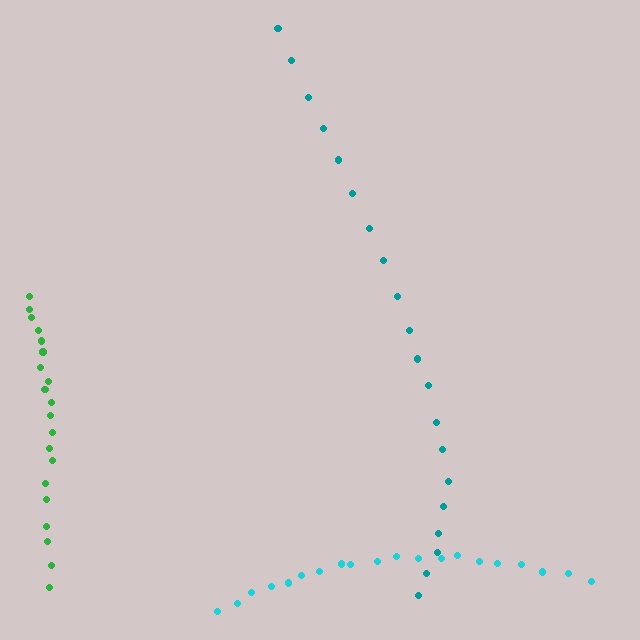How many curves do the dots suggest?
There are 3 distinct paths.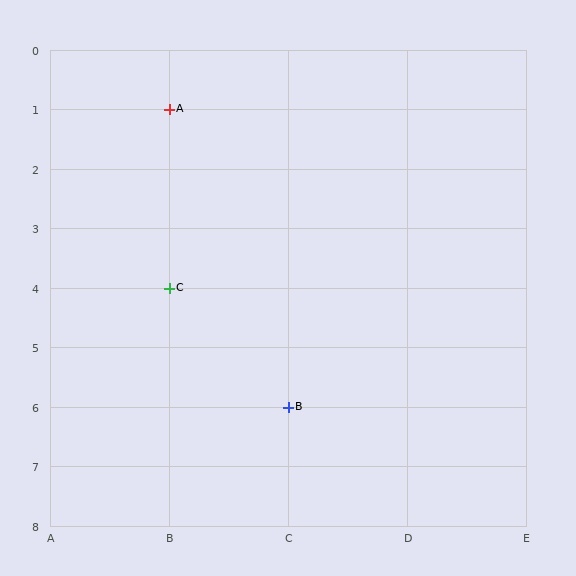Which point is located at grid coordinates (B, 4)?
Point C is at (B, 4).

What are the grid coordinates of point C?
Point C is at grid coordinates (B, 4).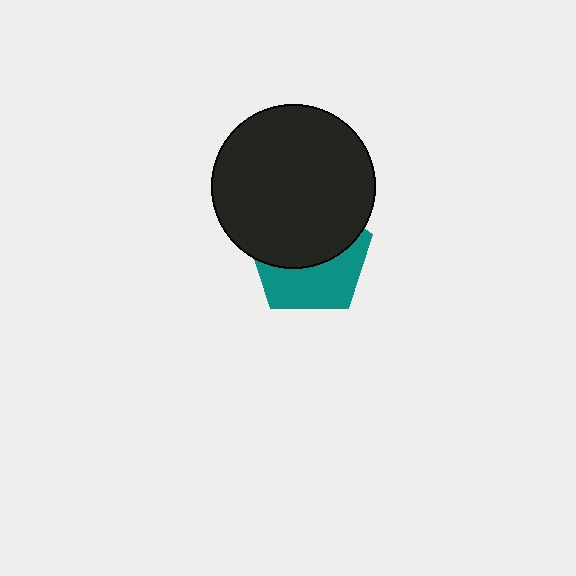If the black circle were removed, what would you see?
You would see the complete teal pentagon.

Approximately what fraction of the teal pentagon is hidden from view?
Roughly 55% of the teal pentagon is hidden behind the black circle.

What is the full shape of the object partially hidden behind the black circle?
The partially hidden object is a teal pentagon.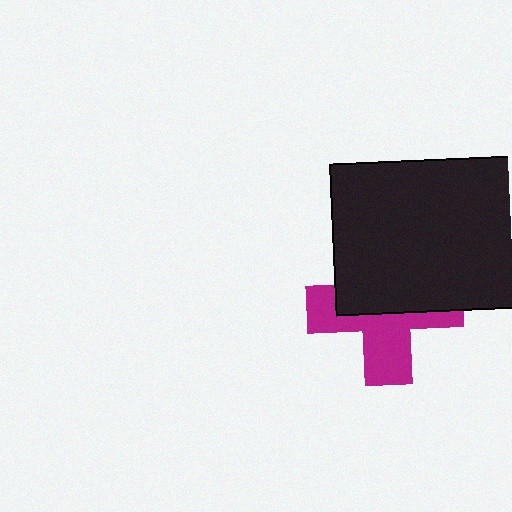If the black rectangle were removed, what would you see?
You would see the complete magenta cross.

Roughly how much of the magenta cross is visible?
About half of it is visible (roughly 48%).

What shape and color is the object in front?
The object in front is a black rectangle.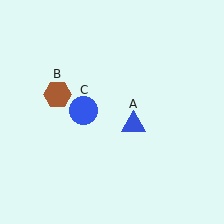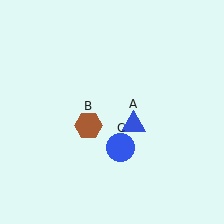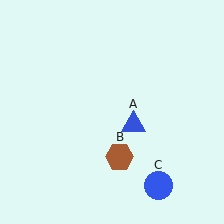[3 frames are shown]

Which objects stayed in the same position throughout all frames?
Blue triangle (object A) remained stationary.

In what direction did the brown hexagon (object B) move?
The brown hexagon (object B) moved down and to the right.